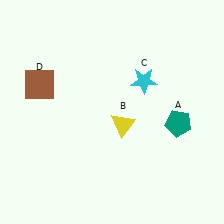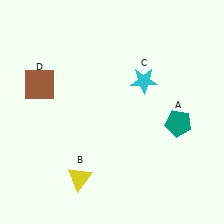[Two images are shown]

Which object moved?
The yellow triangle (B) moved down.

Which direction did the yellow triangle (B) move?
The yellow triangle (B) moved down.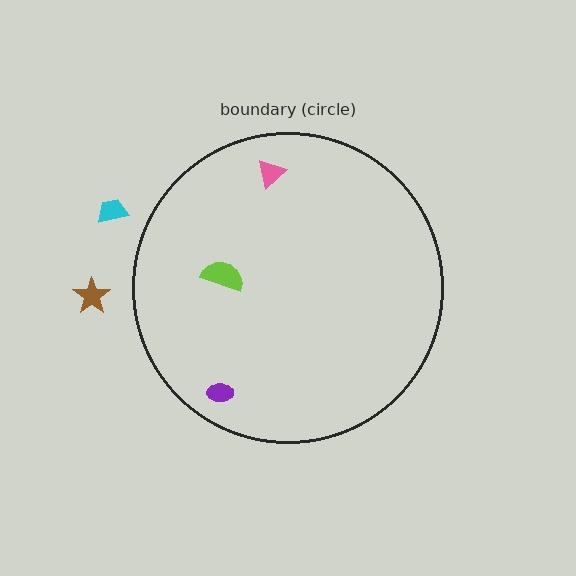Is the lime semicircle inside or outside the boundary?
Inside.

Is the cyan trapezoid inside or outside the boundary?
Outside.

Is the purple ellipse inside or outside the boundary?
Inside.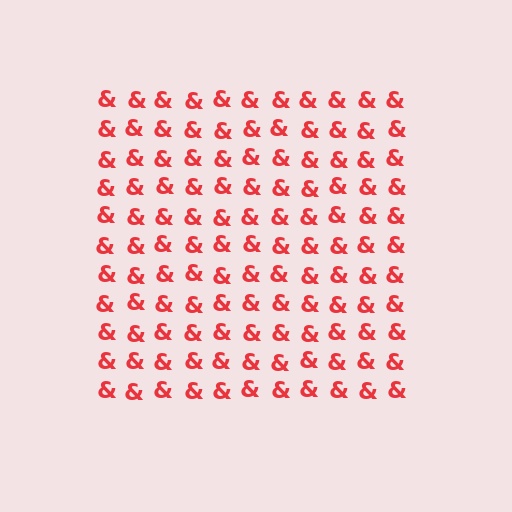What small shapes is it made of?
It is made of small ampersands.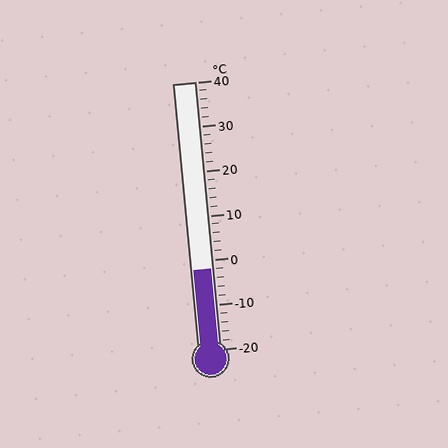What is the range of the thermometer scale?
The thermometer scale ranges from -20°C to 40°C.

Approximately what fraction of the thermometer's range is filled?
The thermometer is filled to approximately 30% of its range.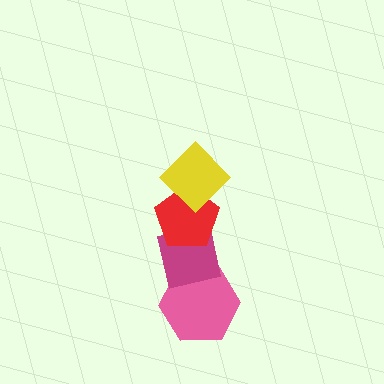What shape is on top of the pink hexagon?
The magenta square is on top of the pink hexagon.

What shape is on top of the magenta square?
The red pentagon is on top of the magenta square.